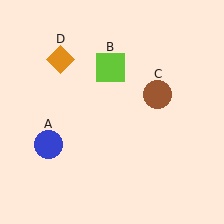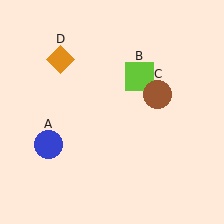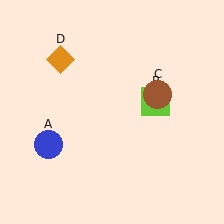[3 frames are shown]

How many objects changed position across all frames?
1 object changed position: lime square (object B).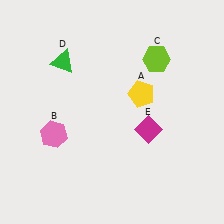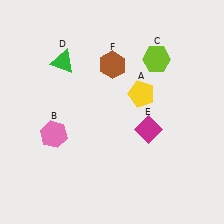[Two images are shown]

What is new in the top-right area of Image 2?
A brown hexagon (F) was added in the top-right area of Image 2.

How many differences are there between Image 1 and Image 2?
There is 1 difference between the two images.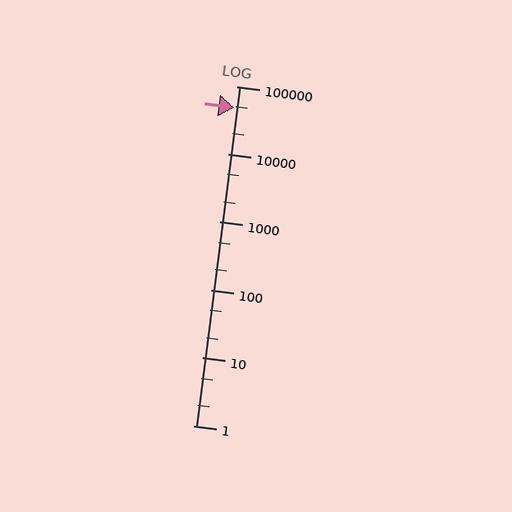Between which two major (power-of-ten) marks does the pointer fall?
The pointer is between 10000 and 100000.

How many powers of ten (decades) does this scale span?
The scale spans 5 decades, from 1 to 100000.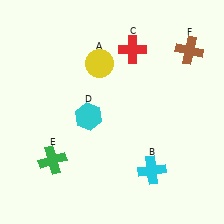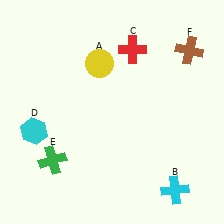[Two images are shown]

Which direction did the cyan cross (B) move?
The cyan cross (B) moved right.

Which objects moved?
The objects that moved are: the cyan cross (B), the cyan hexagon (D).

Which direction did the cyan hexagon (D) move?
The cyan hexagon (D) moved left.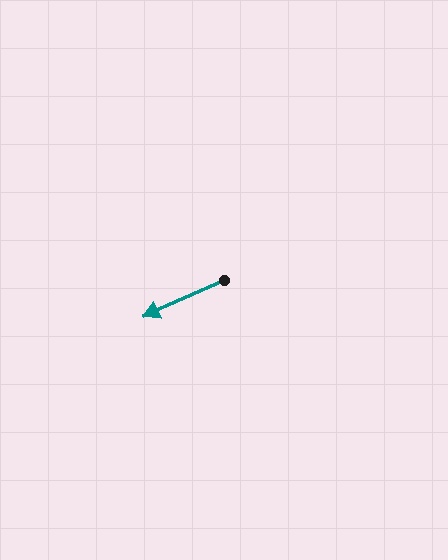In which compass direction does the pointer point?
Southwest.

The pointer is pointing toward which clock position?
Roughly 8 o'clock.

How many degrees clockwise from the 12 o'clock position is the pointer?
Approximately 246 degrees.